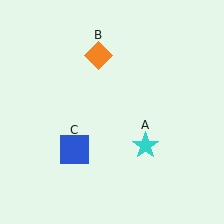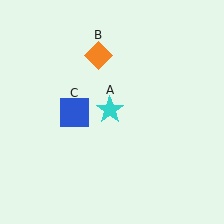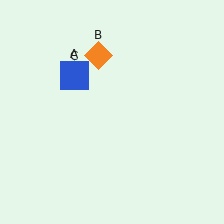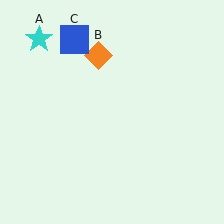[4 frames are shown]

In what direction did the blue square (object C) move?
The blue square (object C) moved up.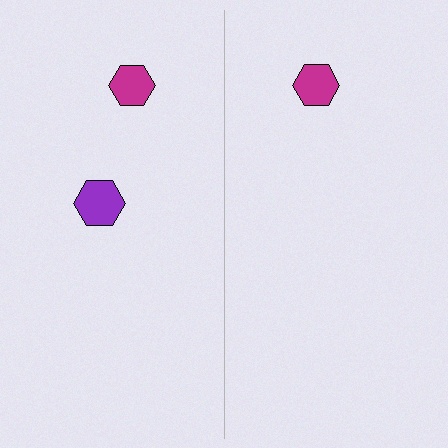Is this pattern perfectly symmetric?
No, the pattern is not perfectly symmetric. A purple hexagon is missing from the right side.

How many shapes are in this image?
There are 3 shapes in this image.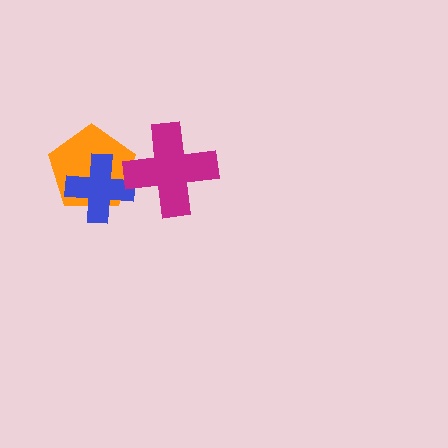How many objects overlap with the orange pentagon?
2 objects overlap with the orange pentagon.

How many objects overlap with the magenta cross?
2 objects overlap with the magenta cross.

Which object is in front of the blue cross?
The magenta cross is in front of the blue cross.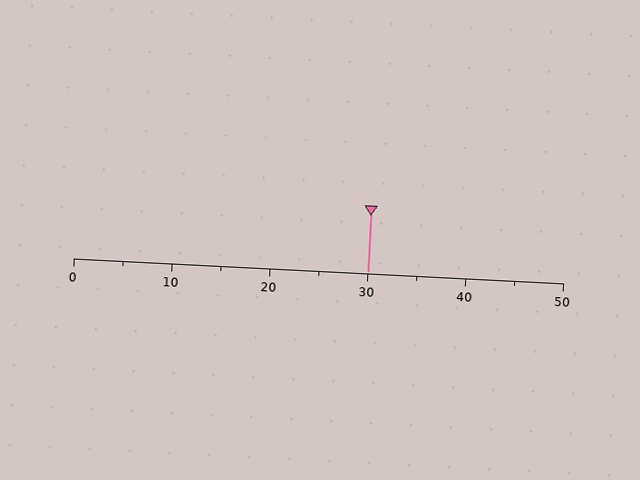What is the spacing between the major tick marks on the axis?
The major ticks are spaced 10 apart.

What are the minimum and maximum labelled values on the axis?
The axis runs from 0 to 50.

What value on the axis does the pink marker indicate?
The marker indicates approximately 30.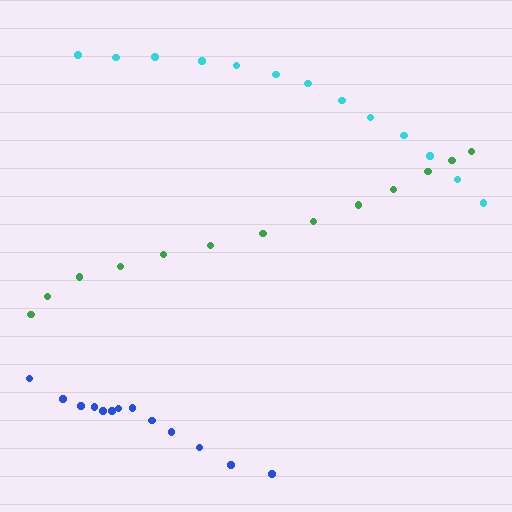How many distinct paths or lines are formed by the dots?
There are 3 distinct paths.